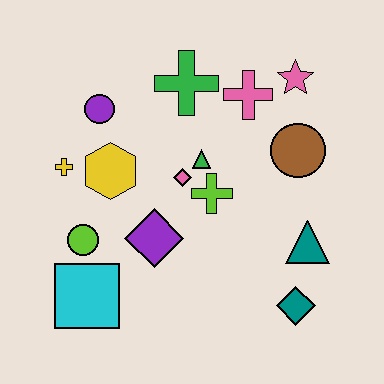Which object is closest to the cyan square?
The lime circle is closest to the cyan square.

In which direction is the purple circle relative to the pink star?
The purple circle is to the left of the pink star.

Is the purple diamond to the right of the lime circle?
Yes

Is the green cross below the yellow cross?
No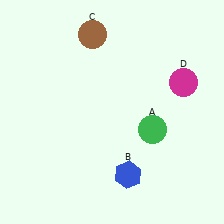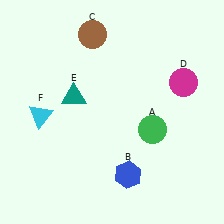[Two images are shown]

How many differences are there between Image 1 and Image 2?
There are 2 differences between the two images.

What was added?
A teal triangle (E), a cyan triangle (F) were added in Image 2.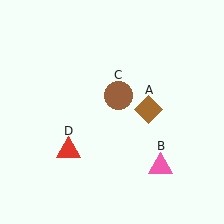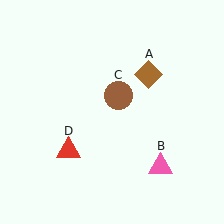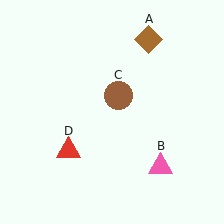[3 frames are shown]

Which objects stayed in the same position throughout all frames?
Pink triangle (object B) and brown circle (object C) and red triangle (object D) remained stationary.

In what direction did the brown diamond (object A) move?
The brown diamond (object A) moved up.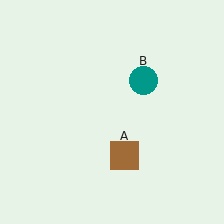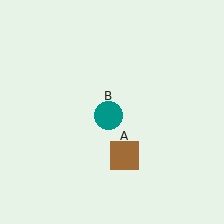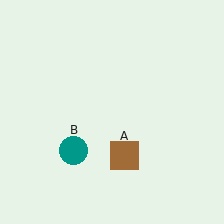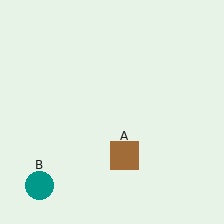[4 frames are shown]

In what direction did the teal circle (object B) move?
The teal circle (object B) moved down and to the left.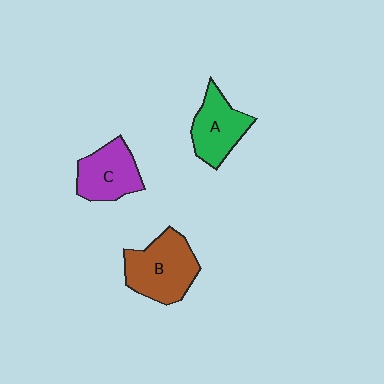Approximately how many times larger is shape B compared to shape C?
Approximately 1.3 times.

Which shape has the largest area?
Shape B (brown).